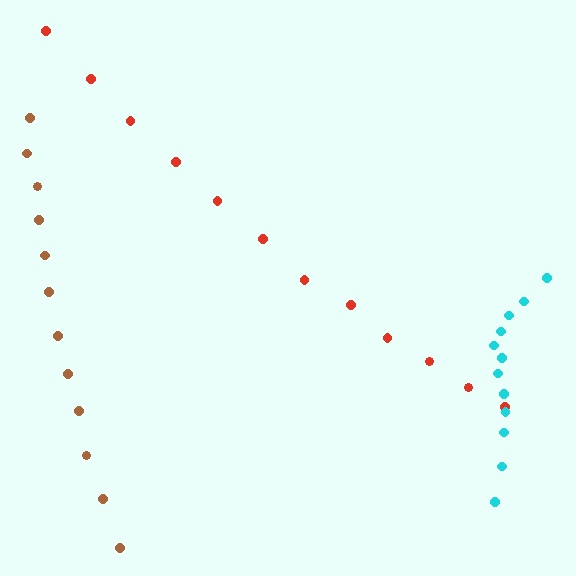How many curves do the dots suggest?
There are 3 distinct paths.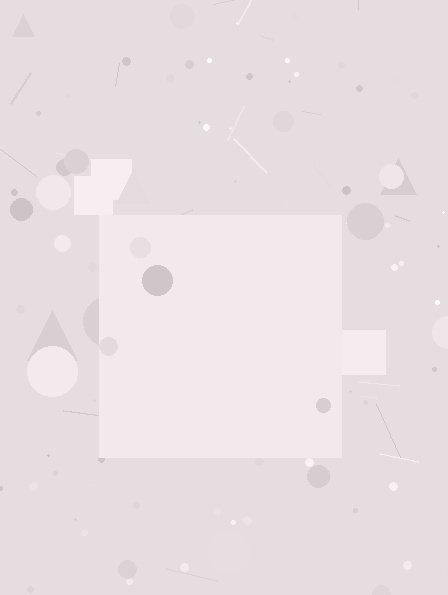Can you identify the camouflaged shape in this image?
The camouflaged shape is a square.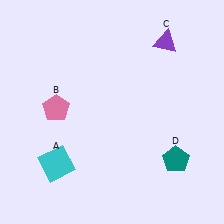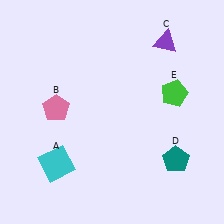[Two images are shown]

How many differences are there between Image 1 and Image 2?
There is 1 difference between the two images.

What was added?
A green pentagon (E) was added in Image 2.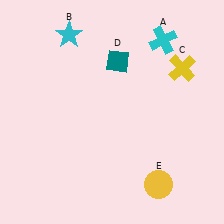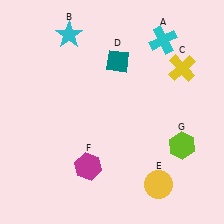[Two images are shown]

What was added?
A magenta hexagon (F), a lime hexagon (G) were added in Image 2.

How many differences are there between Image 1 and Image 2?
There are 2 differences between the two images.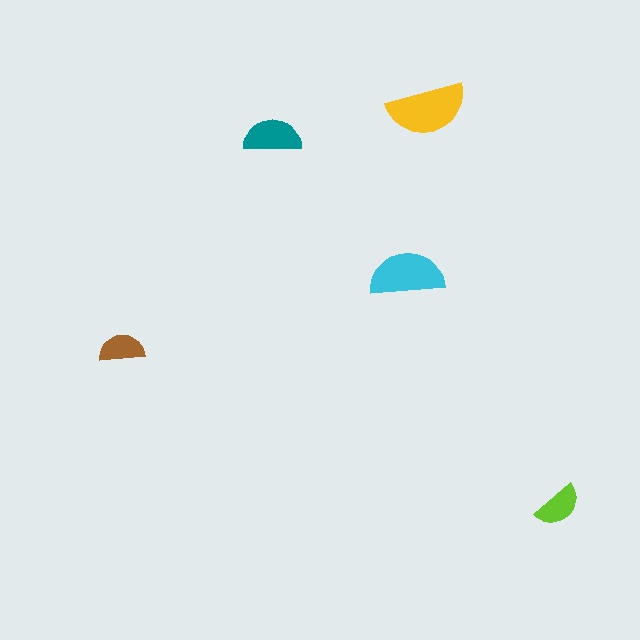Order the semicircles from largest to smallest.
the yellow one, the cyan one, the teal one, the lime one, the brown one.